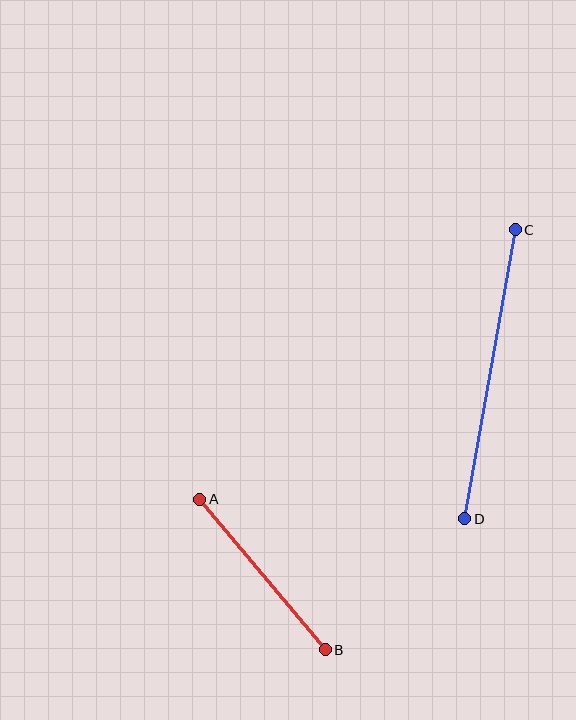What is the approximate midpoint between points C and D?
The midpoint is at approximately (490, 374) pixels.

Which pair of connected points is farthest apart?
Points C and D are farthest apart.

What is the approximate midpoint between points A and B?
The midpoint is at approximately (263, 575) pixels.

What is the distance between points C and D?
The distance is approximately 293 pixels.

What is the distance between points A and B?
The distance is approximately 196 pixels.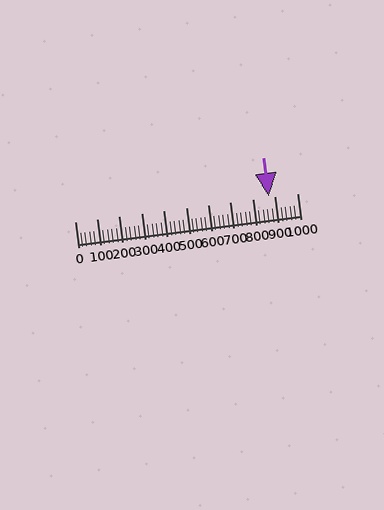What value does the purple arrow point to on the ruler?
The purple arrow points to approximately 873.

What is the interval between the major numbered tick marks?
The major tick marks are spaced 100 units apart.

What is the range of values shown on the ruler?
The ruler shows values from 0 to 1000.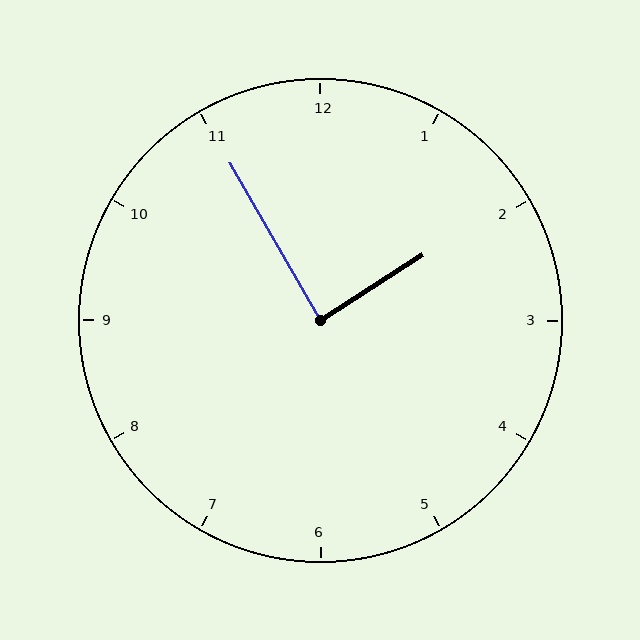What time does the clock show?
1:55.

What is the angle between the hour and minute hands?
Approximately 88 degrees.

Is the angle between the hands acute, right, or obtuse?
It is right.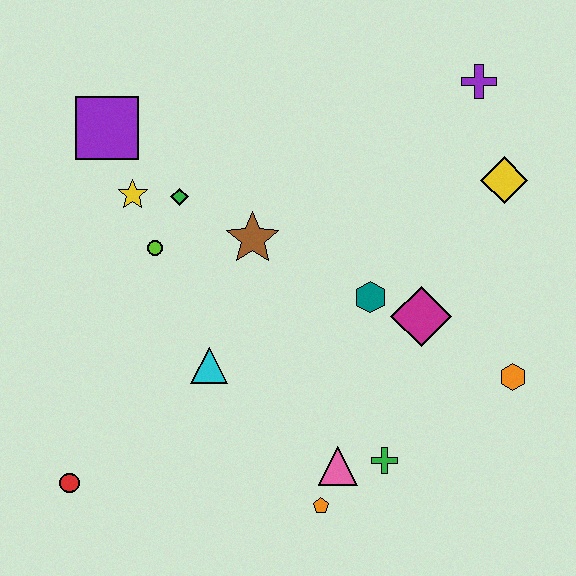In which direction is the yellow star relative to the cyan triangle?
The yellow star is above the cyan triangle.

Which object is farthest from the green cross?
The purple square is farthest from the green cross.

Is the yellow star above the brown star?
Yes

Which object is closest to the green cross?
The pink triangle is closest to the green cross.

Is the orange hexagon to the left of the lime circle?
No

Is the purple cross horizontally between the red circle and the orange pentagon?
No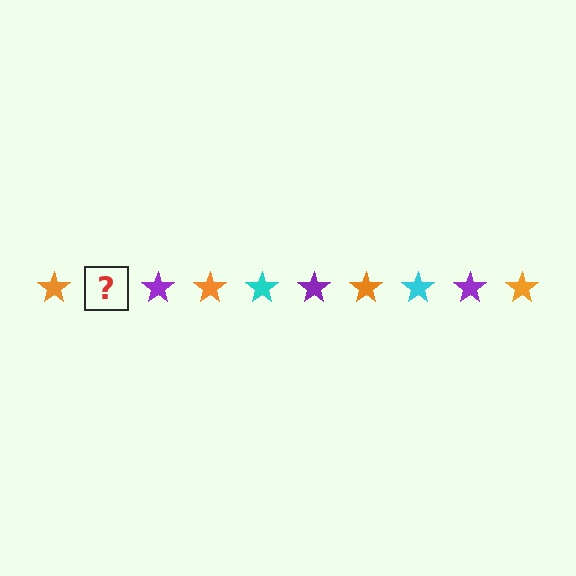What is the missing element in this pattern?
The missing element is a cyan star.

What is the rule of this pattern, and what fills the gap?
The rule is that the pattern cycles through orange, cyan, purple stars. The gap should be filled with a cyan star.